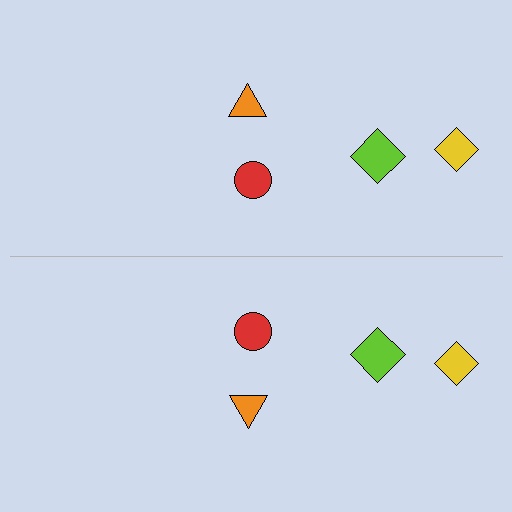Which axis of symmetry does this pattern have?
The pattern has a horizontal axis of symmetry running through the center of the image.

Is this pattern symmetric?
Yes, this pattern has bilateral (reflection) symmetry.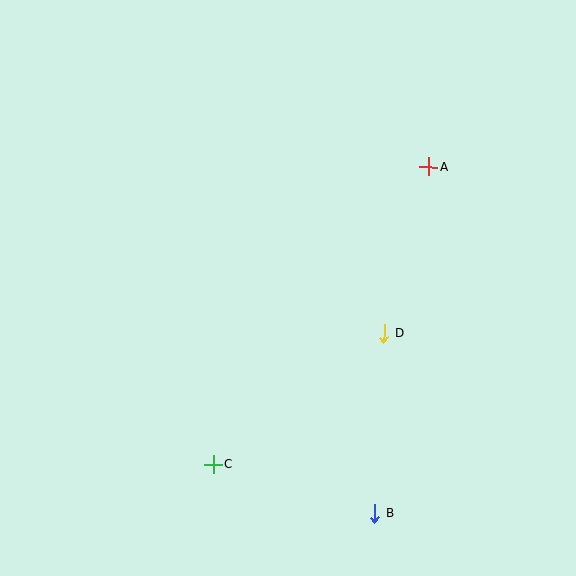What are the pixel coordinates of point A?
Point A is at (429, 166).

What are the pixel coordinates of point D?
Point D is at (384, 334).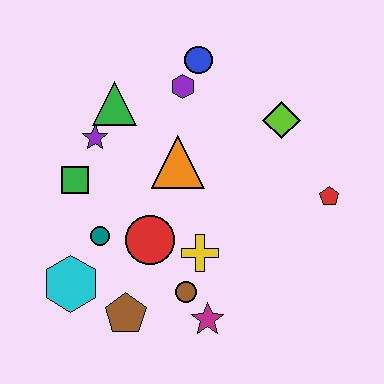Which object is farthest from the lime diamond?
The cyan hexagon is farthest from the lime diamond.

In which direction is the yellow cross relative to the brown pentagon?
The yellow cross is to the right of the brown pentagon.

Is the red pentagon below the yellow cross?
No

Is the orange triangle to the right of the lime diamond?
No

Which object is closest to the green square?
The purple star is closest to the green square.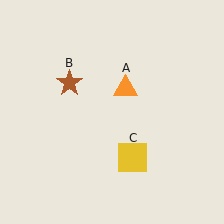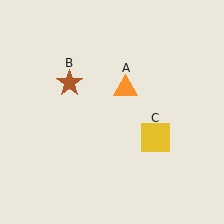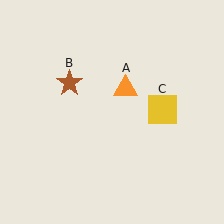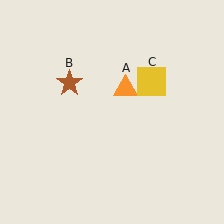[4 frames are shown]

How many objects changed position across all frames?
1 object changed position: yellow square (object C).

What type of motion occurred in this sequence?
The yellow square (object C) rotated counterclockwise around the center of the scene.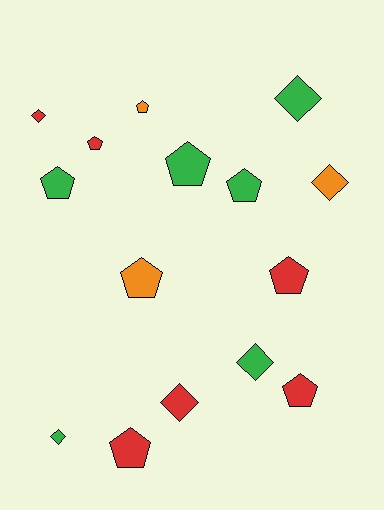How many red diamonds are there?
There are 2 red diamonds.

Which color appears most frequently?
Green, with 6 objects.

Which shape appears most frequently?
Pentagon, with 9 objects.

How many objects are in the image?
There are 15 objects.